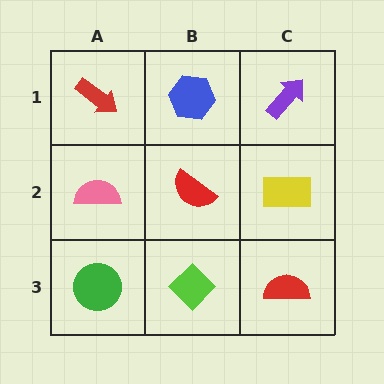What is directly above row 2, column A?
A red arrow.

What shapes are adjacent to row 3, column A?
A pink semicircle (row 2, column A), a lime diamond (row 3, column B).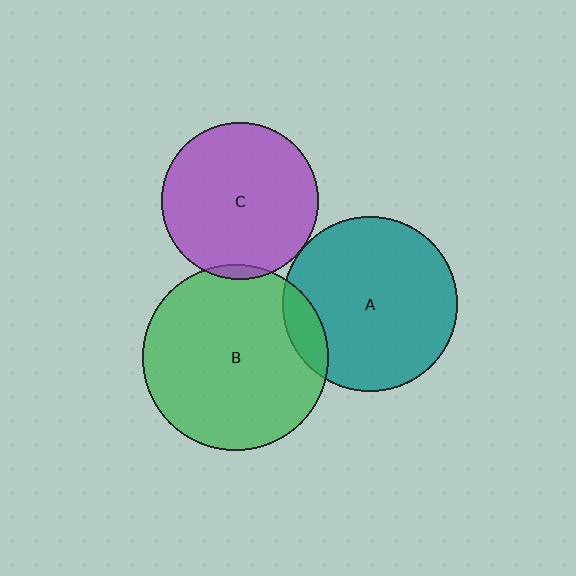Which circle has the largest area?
Circle B (green).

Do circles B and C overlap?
Yes.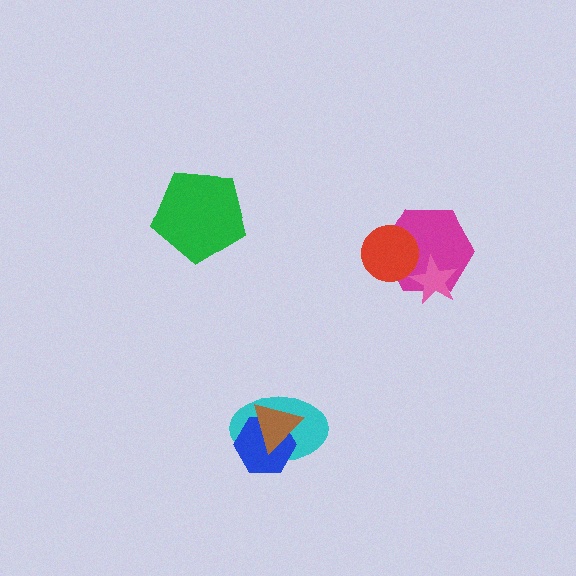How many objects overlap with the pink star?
1 object overlaps with the pink star.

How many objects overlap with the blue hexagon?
2 objects overlap with the blue hexagon.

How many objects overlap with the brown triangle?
2 objects overlap with the brown triangle.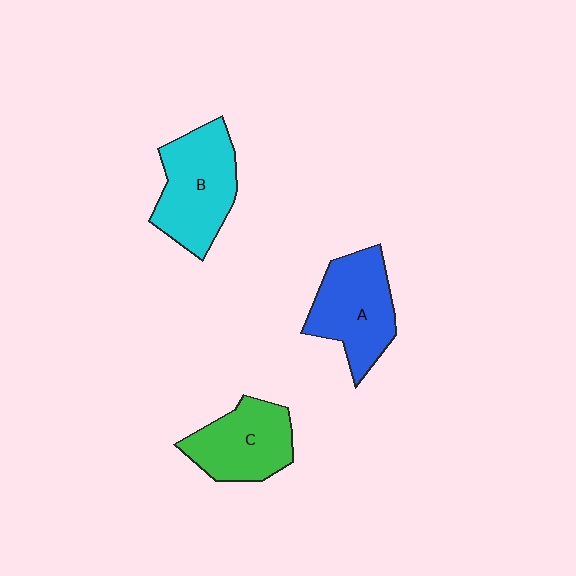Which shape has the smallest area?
Shape C (green).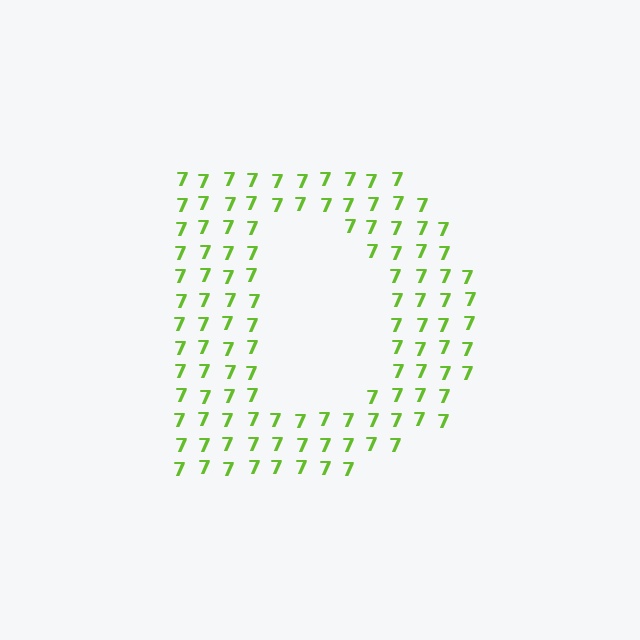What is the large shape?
The large shape is the letter D.